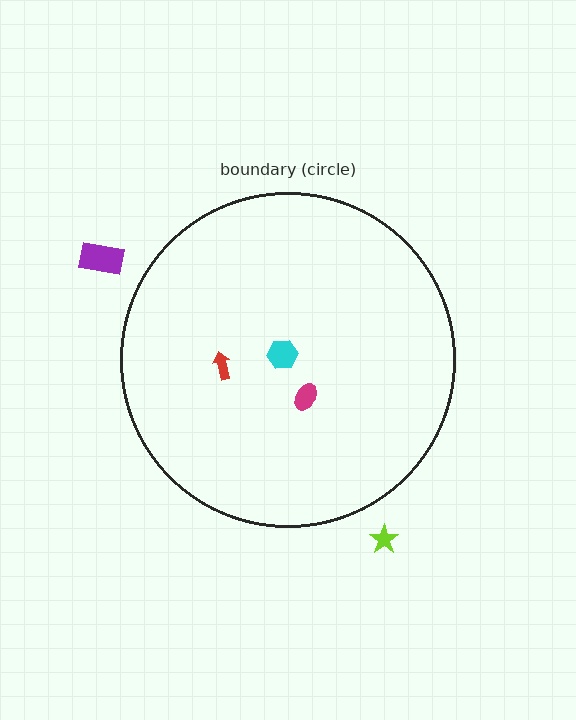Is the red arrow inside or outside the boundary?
Inside.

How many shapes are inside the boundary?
3 inside, 2 outside.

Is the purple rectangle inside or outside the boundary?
Outside.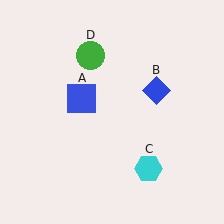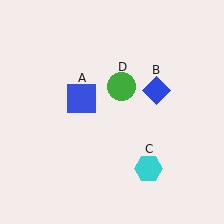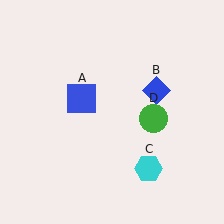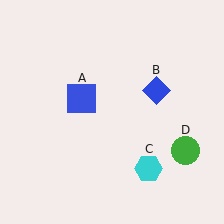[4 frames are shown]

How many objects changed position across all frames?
1 object changed position: green circle (object D).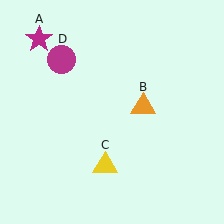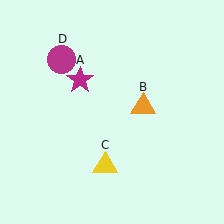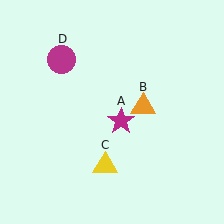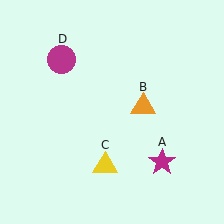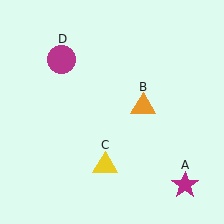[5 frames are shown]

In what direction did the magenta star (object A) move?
The magenta star (object A) moved down and to the right.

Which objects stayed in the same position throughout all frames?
Orange triangle (object B) and yellow triangle (object C) and magenta circle (object D) remained stationary.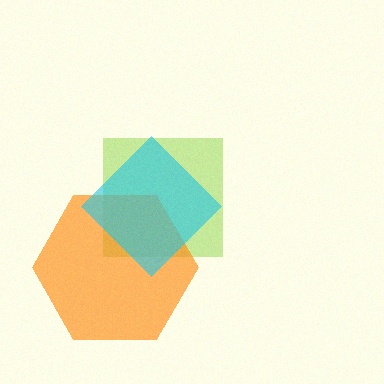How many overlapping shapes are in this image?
There are 3 overlapping shapes in the image.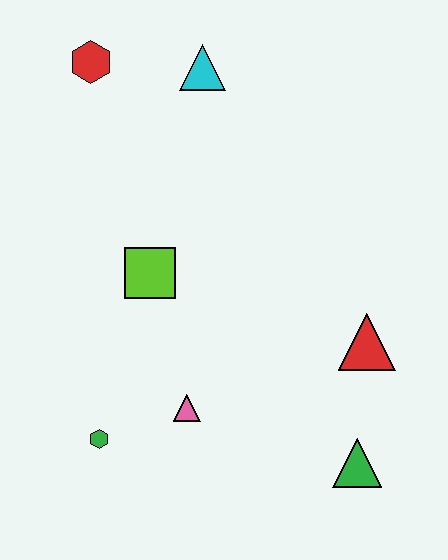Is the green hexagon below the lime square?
Yes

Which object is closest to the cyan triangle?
The red hexagon is closest to the cyan triangle.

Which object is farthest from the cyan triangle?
The green triangle is farthest from the cyan triangle.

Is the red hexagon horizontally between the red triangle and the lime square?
No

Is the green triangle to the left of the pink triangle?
No